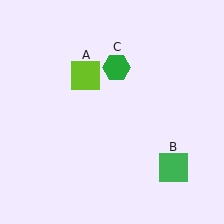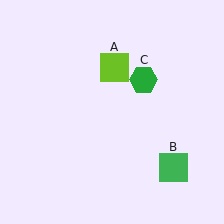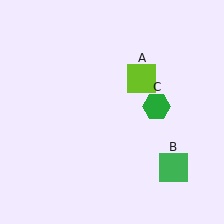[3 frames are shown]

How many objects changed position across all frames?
2 objects changed position: lime square (object A), green hexagon (object C).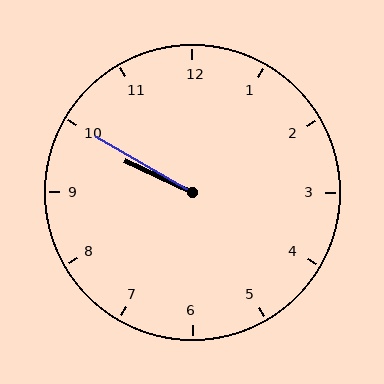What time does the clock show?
9:50.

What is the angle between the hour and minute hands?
Approximately 5 degrees.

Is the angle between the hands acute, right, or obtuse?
It is acute.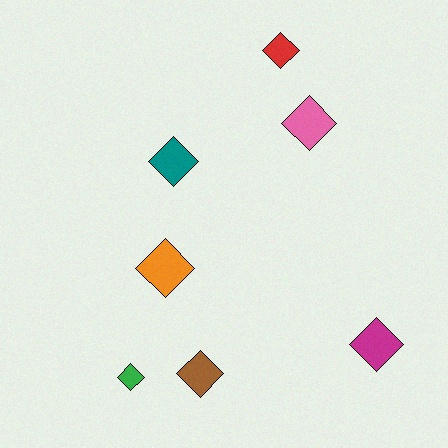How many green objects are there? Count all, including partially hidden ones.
There is 1 green object.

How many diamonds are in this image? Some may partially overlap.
There are 7 diamonds.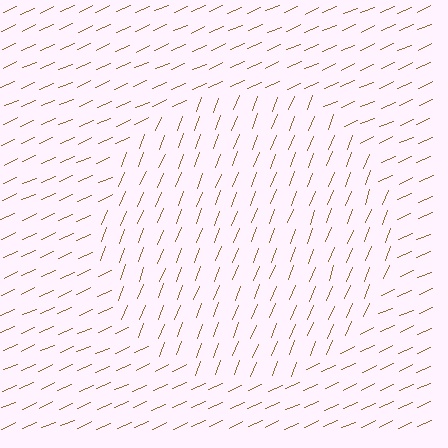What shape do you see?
I see a circle.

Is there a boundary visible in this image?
Yes, there is a texture boundary formed by a change in line orientation.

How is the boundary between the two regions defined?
The boundary is defined purely by a change in line orientation (approximately 45 degrees difference). All lines are the same color and thickness.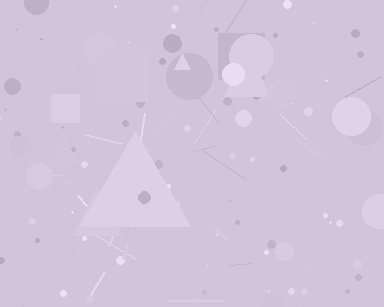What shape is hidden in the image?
A triangle is hidden in the image.